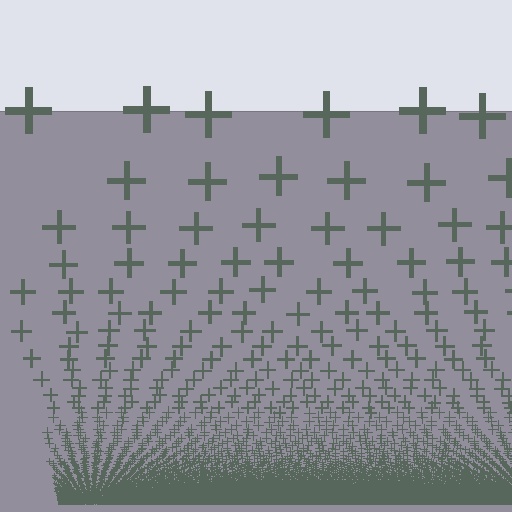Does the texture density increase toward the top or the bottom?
Density increases toward the bottom.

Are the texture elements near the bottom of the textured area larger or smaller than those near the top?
Smaller. The gradient is inverted — elements near the bottom are smaller and denser.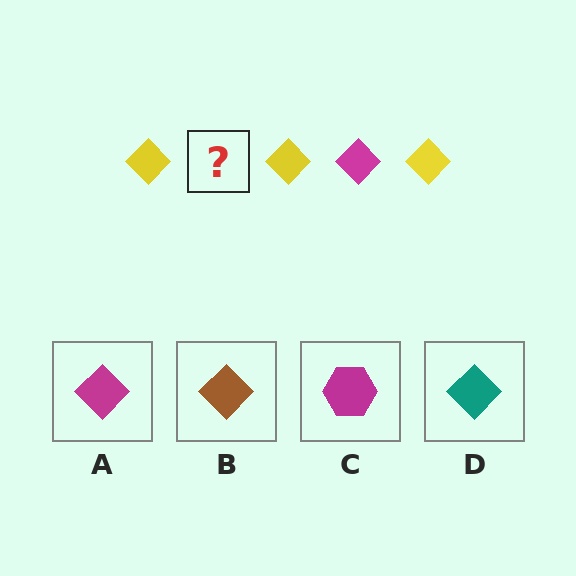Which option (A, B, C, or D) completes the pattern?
A.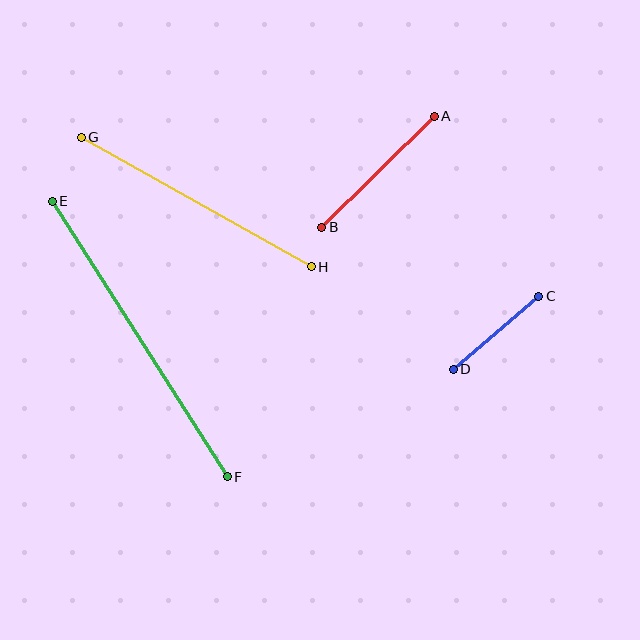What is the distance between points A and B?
The distance is approximately 158 pixels.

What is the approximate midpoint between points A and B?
The midpoint is at approximately (378, 172) pixels.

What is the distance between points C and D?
The distance is approximately 112 pixels.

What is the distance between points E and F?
The distance is approximately 326 pixels.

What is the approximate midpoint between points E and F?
The midpoint is at approximately (140, 339) pixels.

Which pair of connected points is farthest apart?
Points E and F are farthest apart.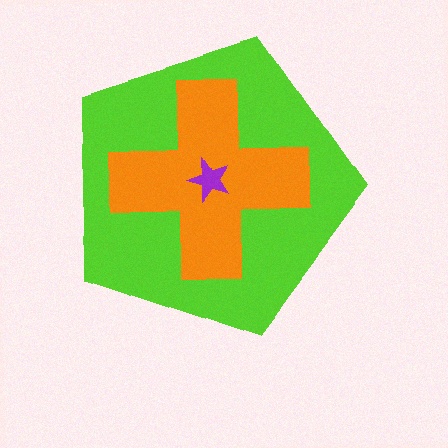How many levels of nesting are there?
3.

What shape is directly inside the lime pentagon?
The orange cross.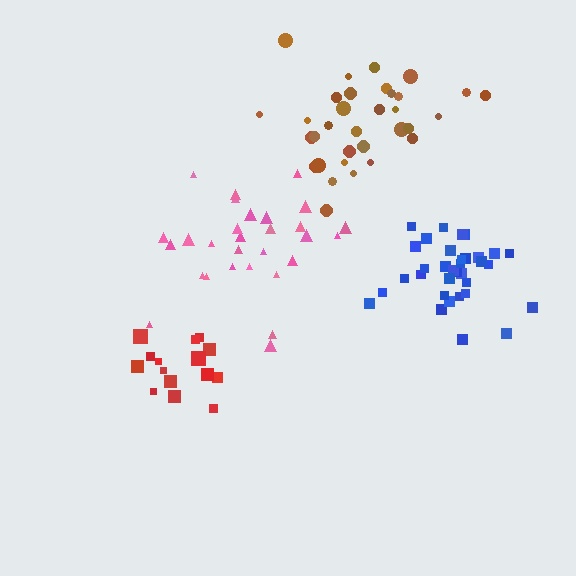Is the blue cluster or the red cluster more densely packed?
Blue.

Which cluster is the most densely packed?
Blue.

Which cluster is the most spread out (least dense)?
Brown.